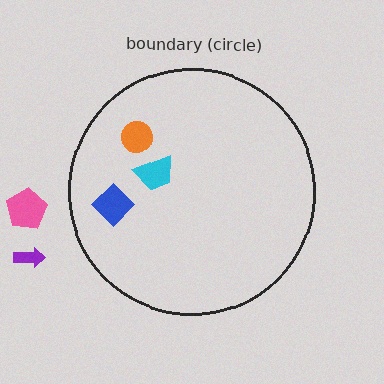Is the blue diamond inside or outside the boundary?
Inside.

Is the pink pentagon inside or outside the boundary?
Outside.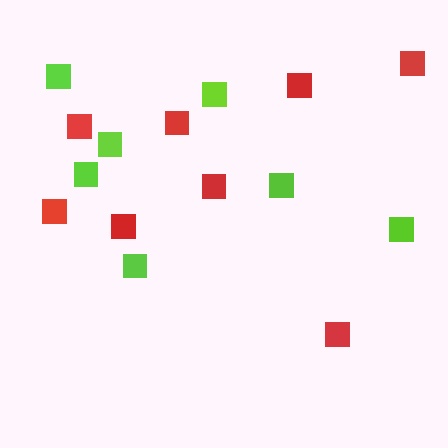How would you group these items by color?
There are 2 groups: one group of red squares (8) and one group of lime squares (7).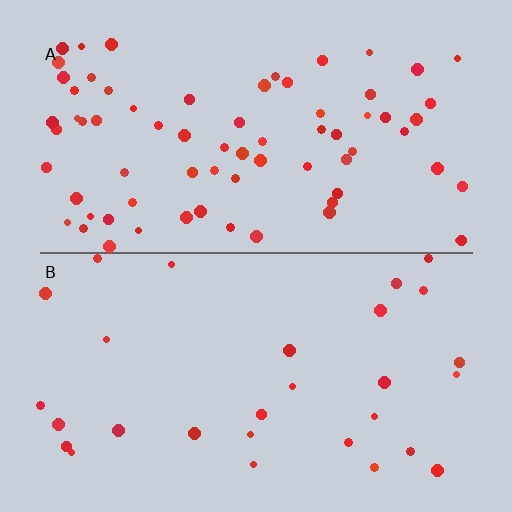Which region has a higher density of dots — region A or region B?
A (the top).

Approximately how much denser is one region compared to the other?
Approximately 2.5× — region A over region B.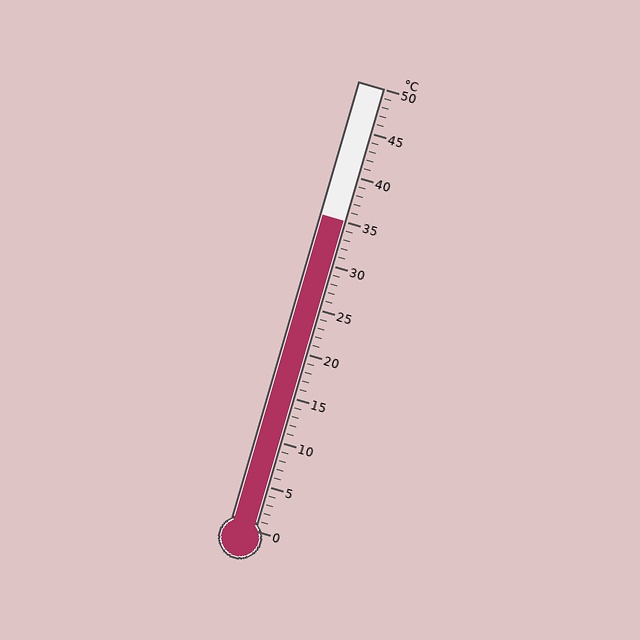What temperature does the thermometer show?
The thermometer shows approximately 35°C.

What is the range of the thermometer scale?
The thermometer scale ranges from 0°C to 50°C.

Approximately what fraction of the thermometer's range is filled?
The thermometer is filled to approximately 70% of its range.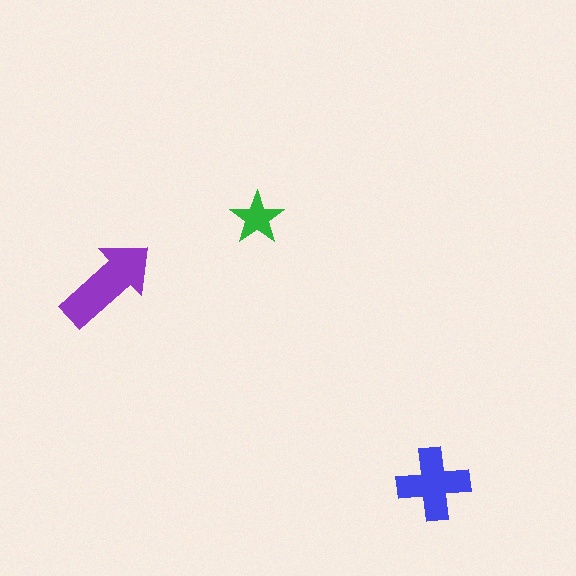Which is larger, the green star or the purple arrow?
The purple arrow.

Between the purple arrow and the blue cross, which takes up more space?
The purple arrow.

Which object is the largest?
The purple arrow.